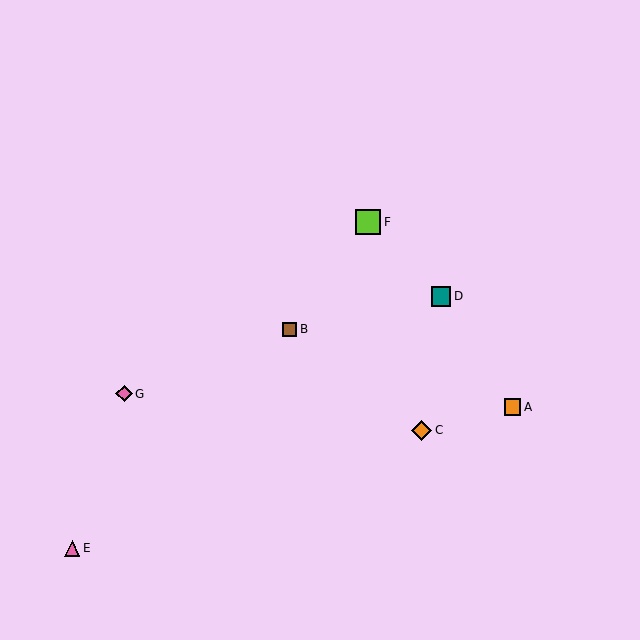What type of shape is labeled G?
Shape G is a pink diamond.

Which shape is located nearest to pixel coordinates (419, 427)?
The orange diamond (labeled C) at (422, 430) is nearest to that location.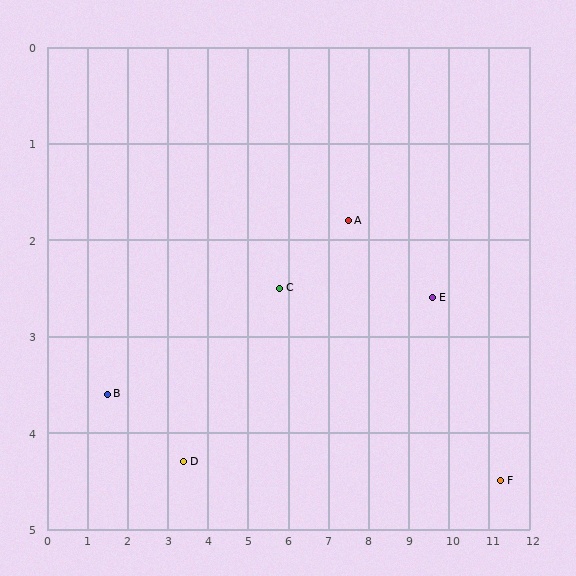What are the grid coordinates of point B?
Point B is at approximately (1.5, 3.6).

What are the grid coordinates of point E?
Point E is at approximately (9.6, 2.6).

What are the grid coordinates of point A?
Point A is at approximately (7.5, 1.8).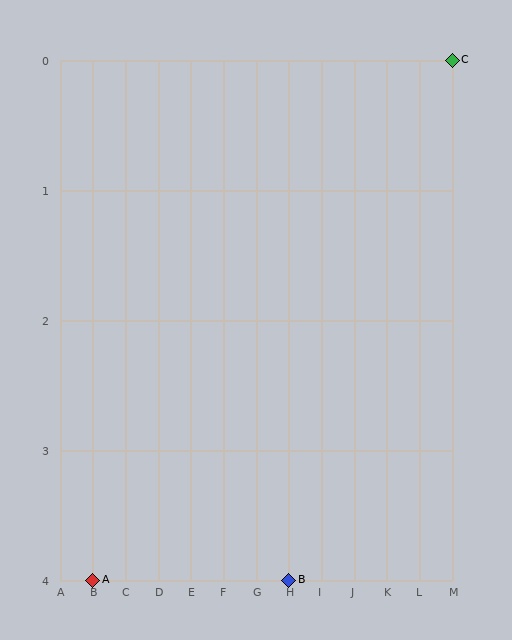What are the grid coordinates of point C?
Point C is at grid coordinates (M, 0).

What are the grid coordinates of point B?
Point B is at grid coordinates (H, 4).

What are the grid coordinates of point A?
Point A is at grid coordinates (B, 4).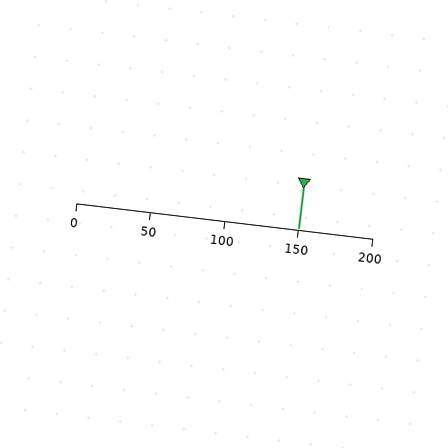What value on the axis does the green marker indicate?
The marker indicates approximately 150.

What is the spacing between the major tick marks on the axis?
The major ticks are spaced 50 apart.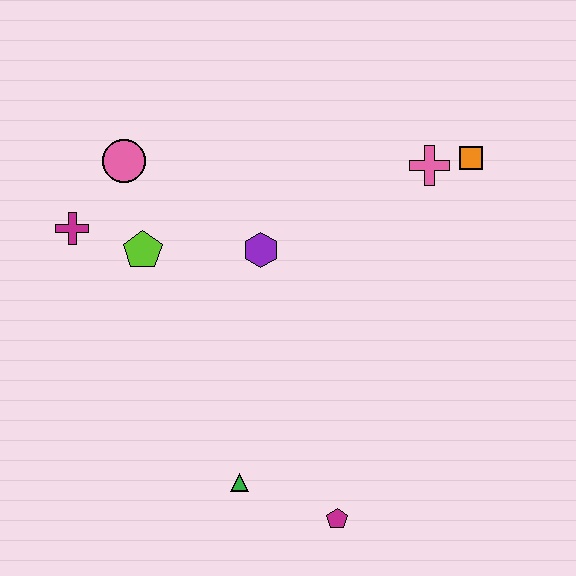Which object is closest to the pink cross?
The orange square is closest to the pink cross.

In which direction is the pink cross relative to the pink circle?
The pink cross is to the right of the pink circle.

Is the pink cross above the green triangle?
Yes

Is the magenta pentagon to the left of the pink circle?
No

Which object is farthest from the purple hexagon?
The magenta pentagon is farthest from the purple hexagon.